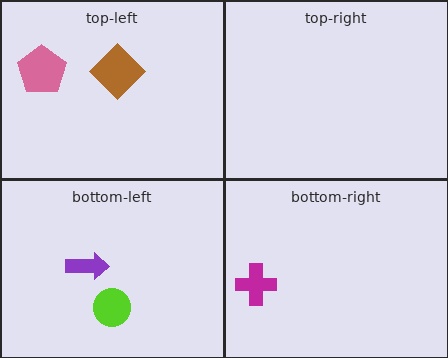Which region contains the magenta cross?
The bottom-right region.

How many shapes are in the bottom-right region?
1.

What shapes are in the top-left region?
The pink pentagon, the brown diamond.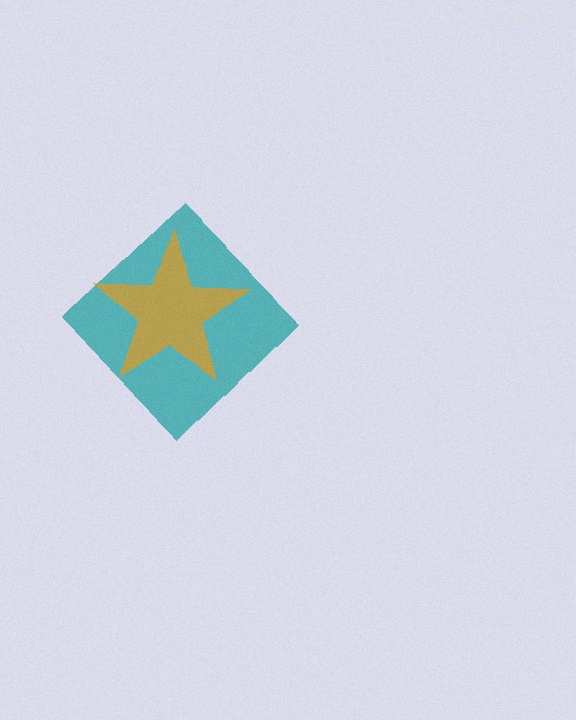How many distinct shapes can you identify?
There are 2 distinct shapes: a teal diamond, an orange star.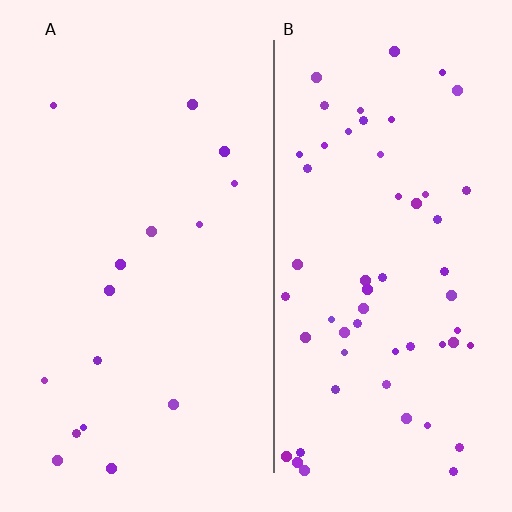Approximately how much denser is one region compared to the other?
Approximately 3.7× — region B over region A.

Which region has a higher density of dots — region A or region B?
B (the right).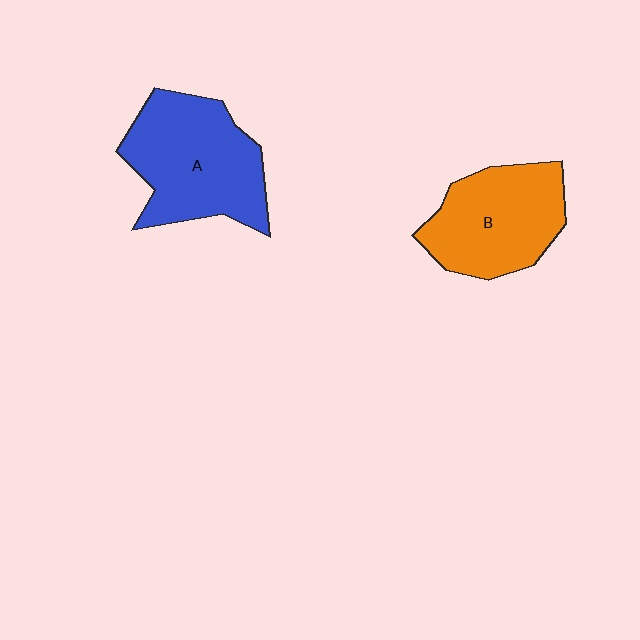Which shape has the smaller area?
Shape B (orange).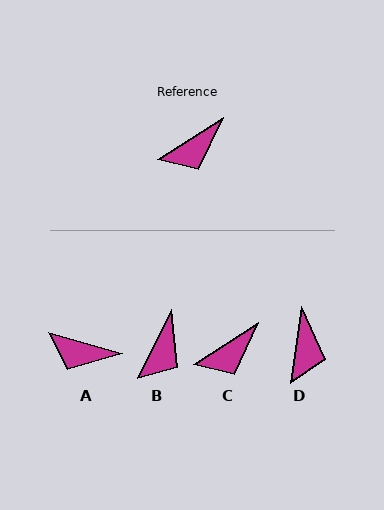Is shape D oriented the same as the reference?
No, it is off by about 50 degrees.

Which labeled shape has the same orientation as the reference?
C.